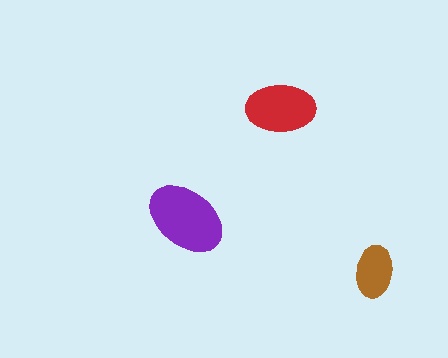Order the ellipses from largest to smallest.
the purple one, the red one, the brown one.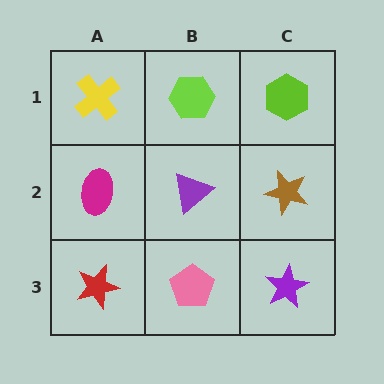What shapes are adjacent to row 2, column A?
A yellow cross (row 1, column A), a red star (row 3, column A), a purple triangle (row 2, column B).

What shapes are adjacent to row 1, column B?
A purple triangle (row 2, column B), a yellow cross (row 1, column A), a lime hexagon (row 1, column C).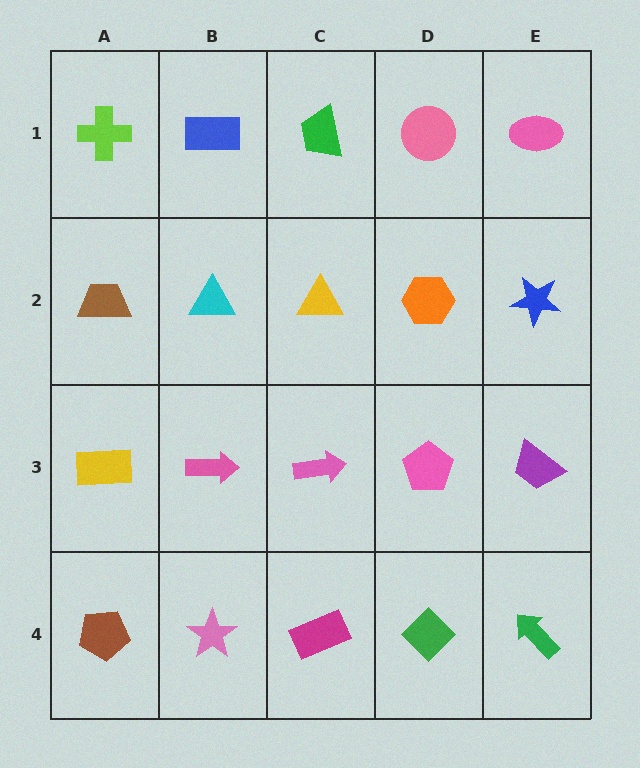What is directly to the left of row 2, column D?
A yellow triangle.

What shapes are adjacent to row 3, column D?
An orange hexagon (row 2, column D), a green diamond (row 4, column D), a pink arrow (row 3, column C), a purple trapezoid (row 3, column E).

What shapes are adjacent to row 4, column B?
A pink arrow (row 3, column B), a brown pentagon (row 4, column A), a magenta rectangle (row 4, column C).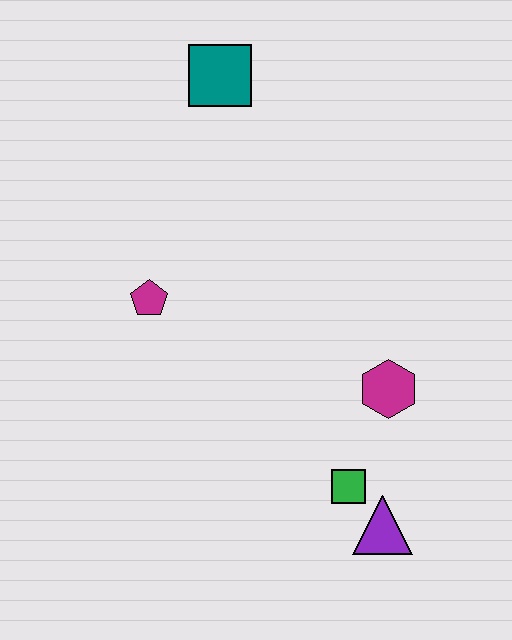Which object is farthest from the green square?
The teal square is farthest from the green square.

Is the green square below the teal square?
Yes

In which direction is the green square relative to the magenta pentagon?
The green square is to the right of the magenta pentagon.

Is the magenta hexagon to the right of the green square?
Yes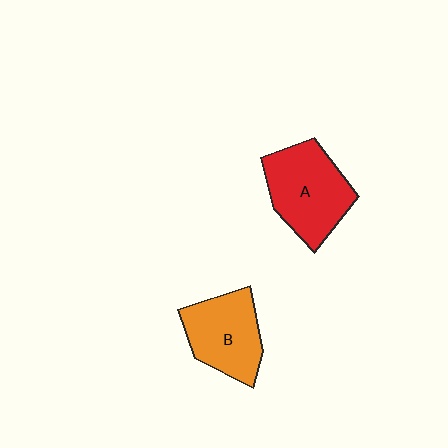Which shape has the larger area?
Shape A (red).